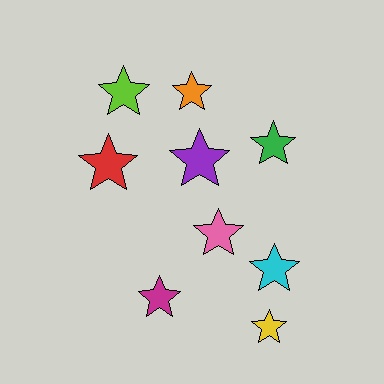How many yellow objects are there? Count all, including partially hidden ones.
There is 1 yellow object.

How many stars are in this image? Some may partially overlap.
There are 9 stars.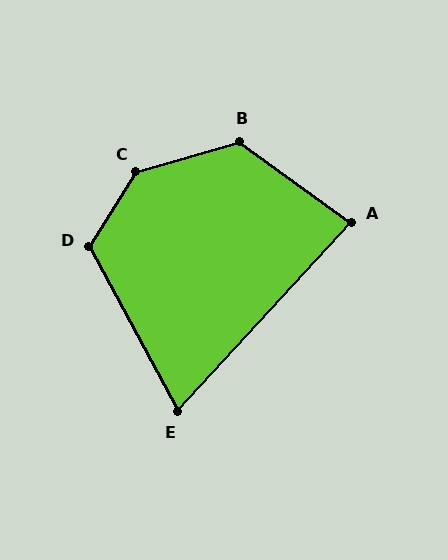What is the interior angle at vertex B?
Approximately 128 degrees (obtuse).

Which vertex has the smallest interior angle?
E, at approximately 71 degrees.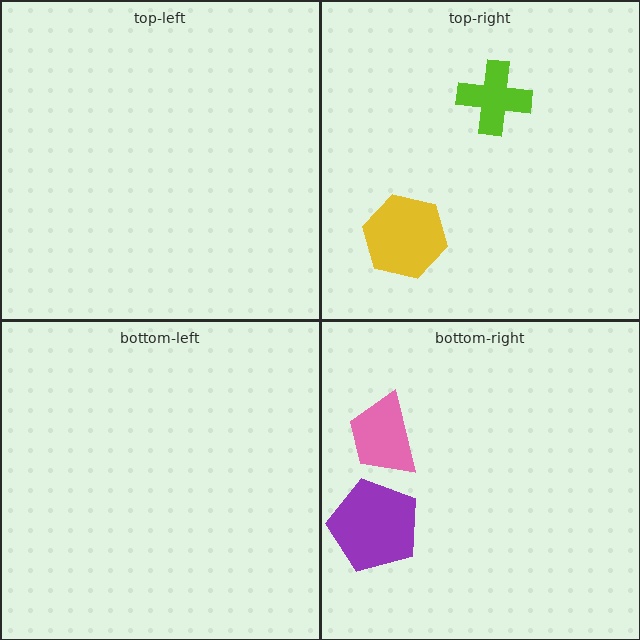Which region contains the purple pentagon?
The bottom-right region.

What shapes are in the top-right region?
The yellow hexagon, the lime cross.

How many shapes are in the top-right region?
2.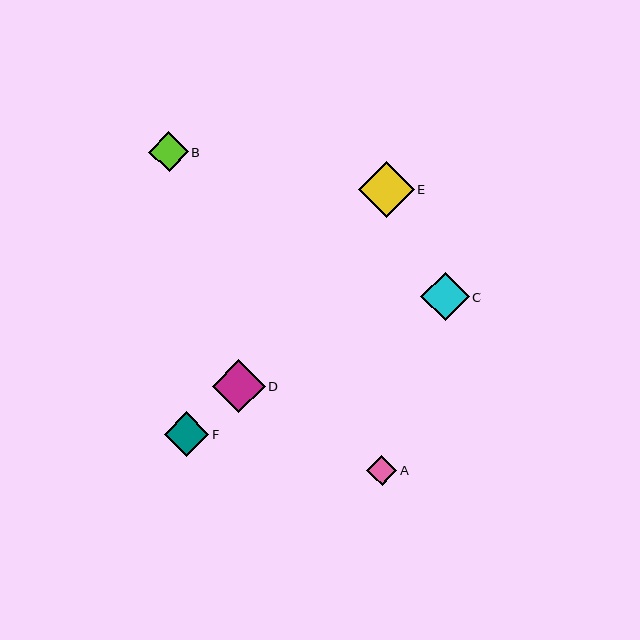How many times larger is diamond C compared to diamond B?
Diamond C is approximately 1.2 times the size of diamond B.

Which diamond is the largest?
Diamond E is the largest with a size of approximately 56 pixels.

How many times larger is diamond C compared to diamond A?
Diamond C is approximately 1.6 times the size of diamond A.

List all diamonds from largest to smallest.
From largest to smallest: E, D, C, F, B, A.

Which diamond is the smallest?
Diamond A is the smallest with a size of approximately 30 pixels.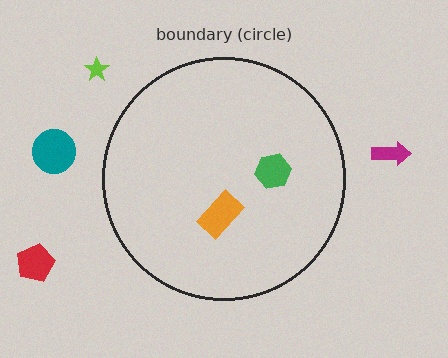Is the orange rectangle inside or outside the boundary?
Inside.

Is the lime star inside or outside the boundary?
Outside.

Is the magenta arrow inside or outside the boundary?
Outside.